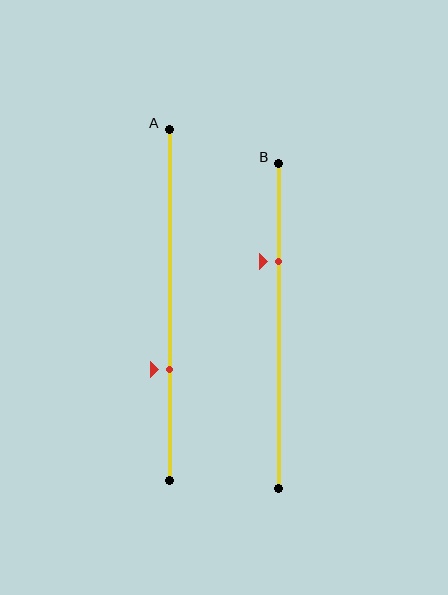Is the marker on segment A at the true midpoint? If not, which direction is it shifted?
No, the marker on segment A is shifted downward by about 18% of the segment length.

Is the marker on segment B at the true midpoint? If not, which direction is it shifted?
No, the marker on segment B is shifted upward by about 20% of the segment length.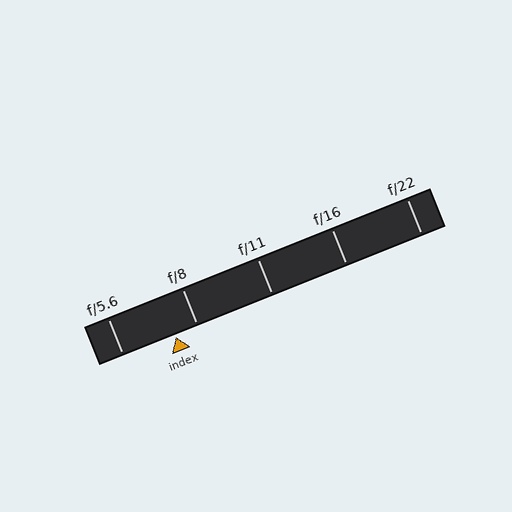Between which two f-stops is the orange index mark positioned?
The index mark is between f/5.6 and f/8.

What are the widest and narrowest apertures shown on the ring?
The widest aperture shown is f/5.6 and the narrowest is f/22.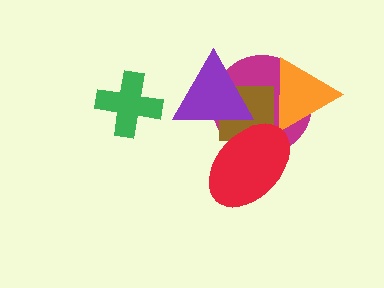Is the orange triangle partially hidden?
No, no other shape covers it.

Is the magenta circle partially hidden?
Yes, it is partially covered by another shape.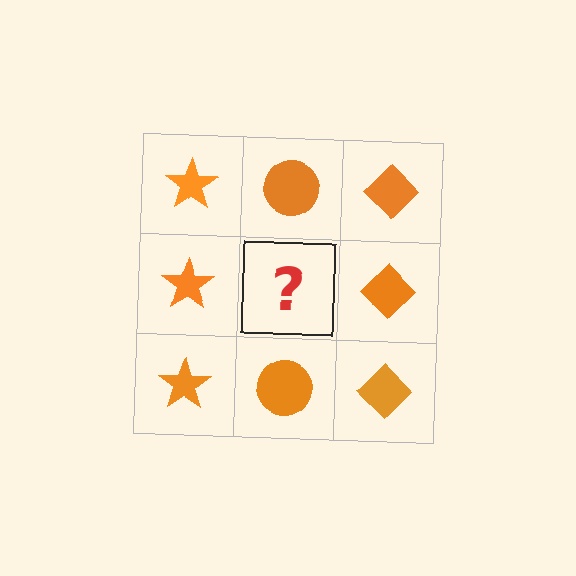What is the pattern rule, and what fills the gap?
The rule is that each column has a consistent shape. The gap should be filled with an orange circle.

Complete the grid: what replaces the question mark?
The question mark should be replaced with an orange circle.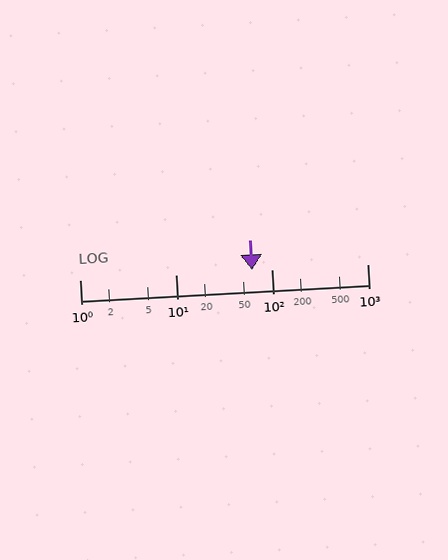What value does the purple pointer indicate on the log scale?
The pointer indicates approximately 62.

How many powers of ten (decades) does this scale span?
The scale spans 3 decades, from 1 to 1000.